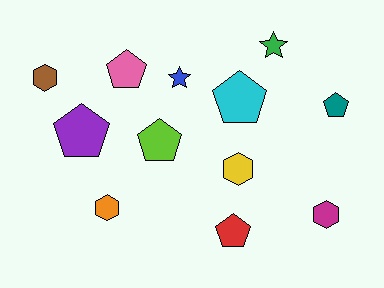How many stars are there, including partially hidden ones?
There are 2 stars.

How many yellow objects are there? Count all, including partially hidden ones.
There is 1 yellow object.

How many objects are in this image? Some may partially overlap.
There are 12 objects.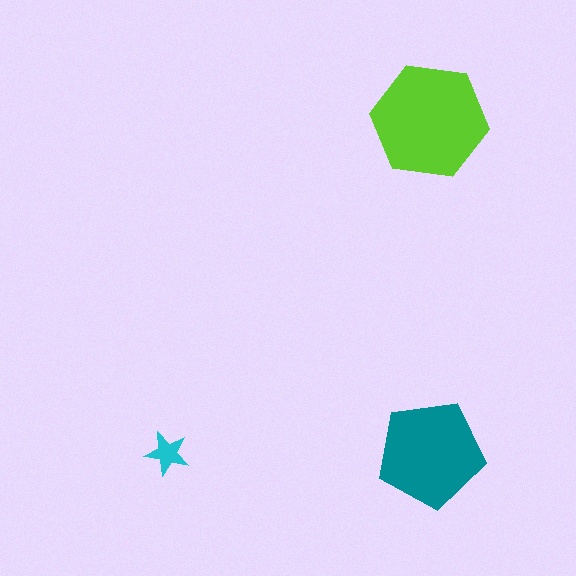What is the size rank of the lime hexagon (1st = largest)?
1st.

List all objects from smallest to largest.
The cyan star, the teal pentagon, the lime hexagon.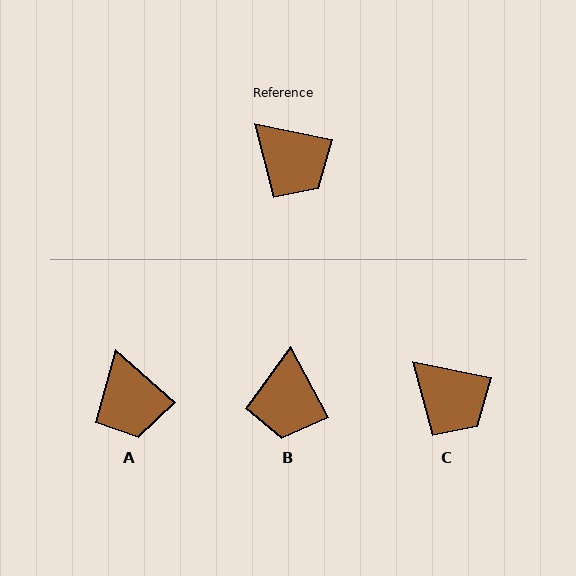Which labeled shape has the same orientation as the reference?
C.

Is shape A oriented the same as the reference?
No, it is off by about 30 degrees.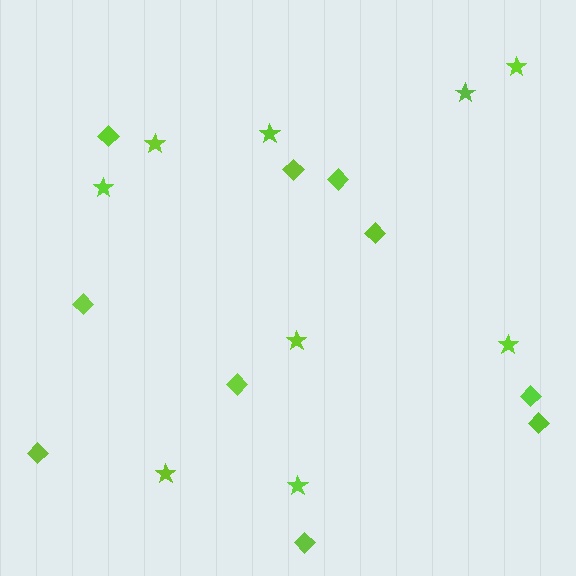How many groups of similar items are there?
There are 2 groups: one group of stars (9) and one group of diamonds (10).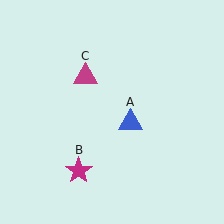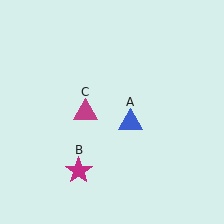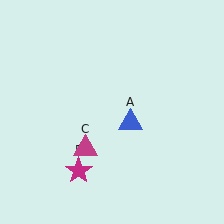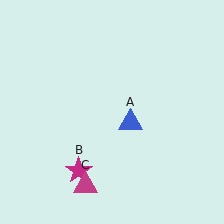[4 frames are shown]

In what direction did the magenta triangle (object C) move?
The magenta triangle (object C) moved down.